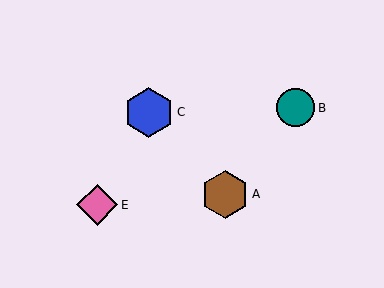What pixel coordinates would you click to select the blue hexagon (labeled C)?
Click at (149, 112) to select the blue hexagon C.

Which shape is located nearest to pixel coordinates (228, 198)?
The brown hexagon (labeled A) at (225, 194) is nearest to that location.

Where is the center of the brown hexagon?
The center of the brown hexagon is at (225, 194).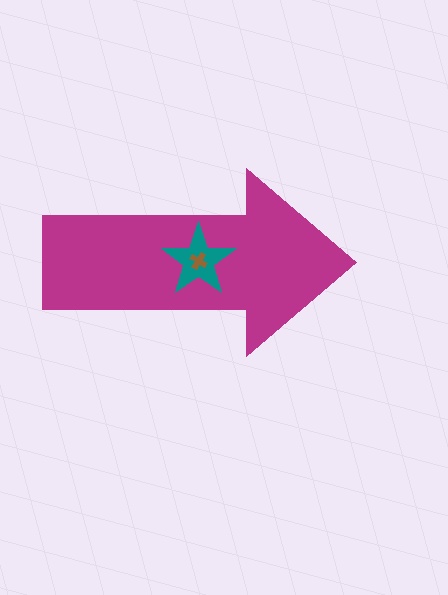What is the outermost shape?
The magenta arrow.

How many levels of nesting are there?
3.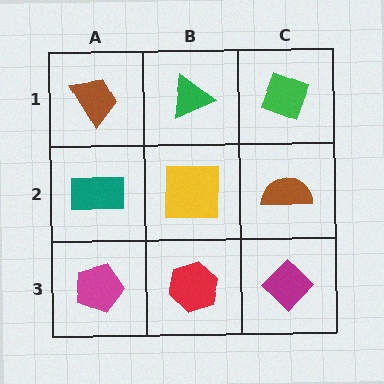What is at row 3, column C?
A magenta diamond.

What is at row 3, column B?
A red hexagon.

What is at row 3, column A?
A magenta pentagon.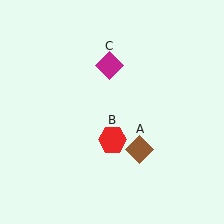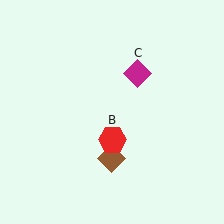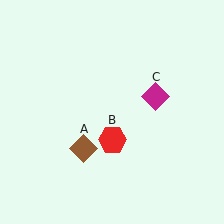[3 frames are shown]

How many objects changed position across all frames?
2 objects changed position: brown diamond (object A), magenta diamond (object C).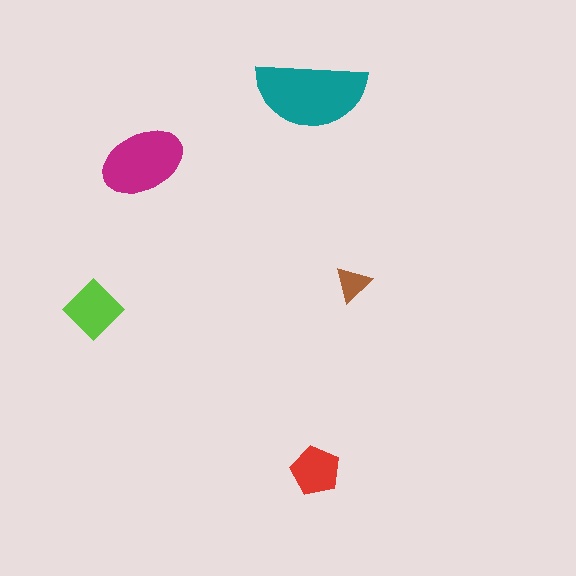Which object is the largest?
The teal semicircle.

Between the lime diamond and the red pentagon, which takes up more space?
The lime diamond.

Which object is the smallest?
The brown triangle.